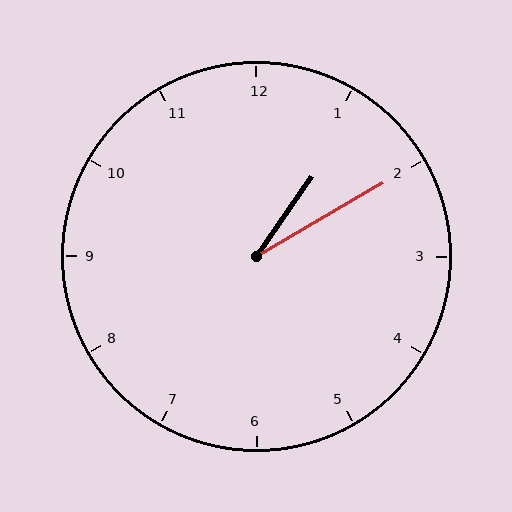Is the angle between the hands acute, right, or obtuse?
It is acute.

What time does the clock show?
1:10.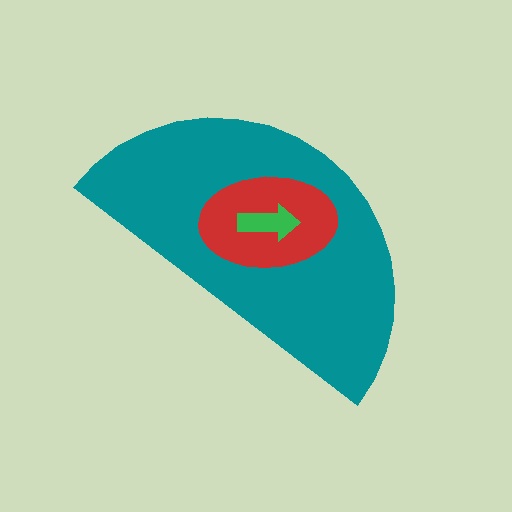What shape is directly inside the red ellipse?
The green arrow.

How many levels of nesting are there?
3.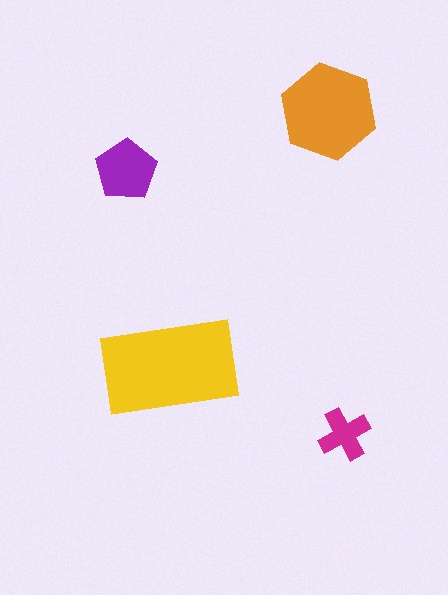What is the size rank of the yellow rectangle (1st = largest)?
1st.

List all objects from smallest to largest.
The magenta cross, the purple pentagon, the orange hexagon, the yellow rectangle.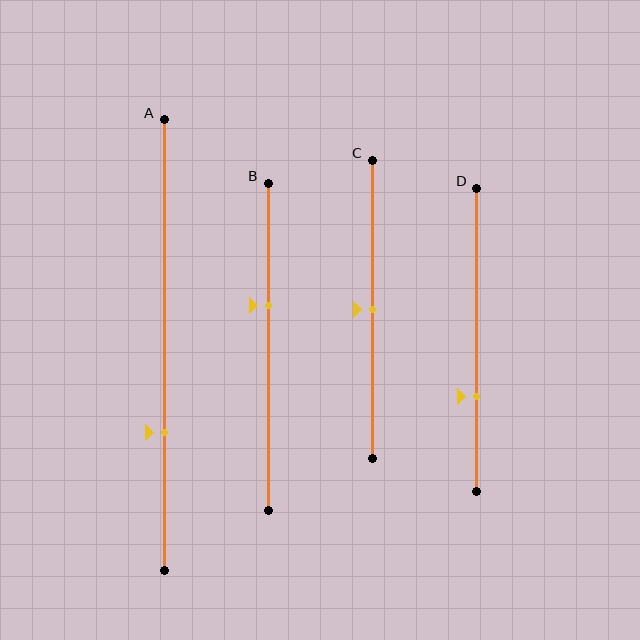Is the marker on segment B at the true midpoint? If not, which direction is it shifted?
No, the marker on segment B is shifted upward by about 13% of the segment length.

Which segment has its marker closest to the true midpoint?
Segment C has its marker closest to the true midpoint.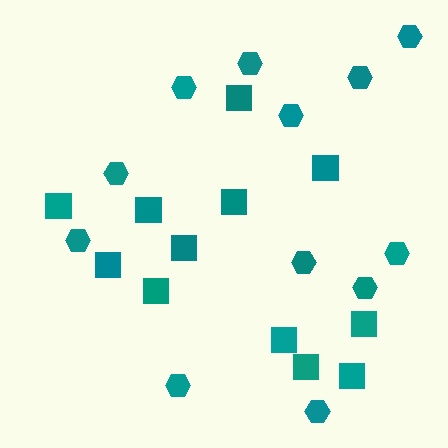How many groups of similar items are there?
There are 2 groups: one group of hexagons (12) and one group of squares (12).